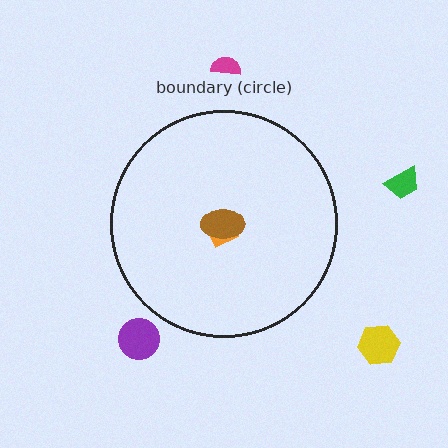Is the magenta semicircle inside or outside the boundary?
Outside.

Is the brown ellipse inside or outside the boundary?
Inside.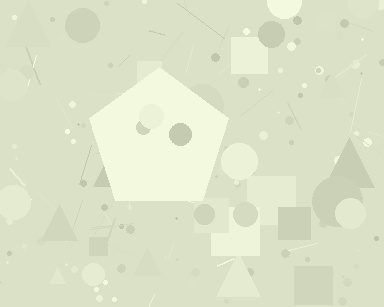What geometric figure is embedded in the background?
A pentagon is embedded in the background.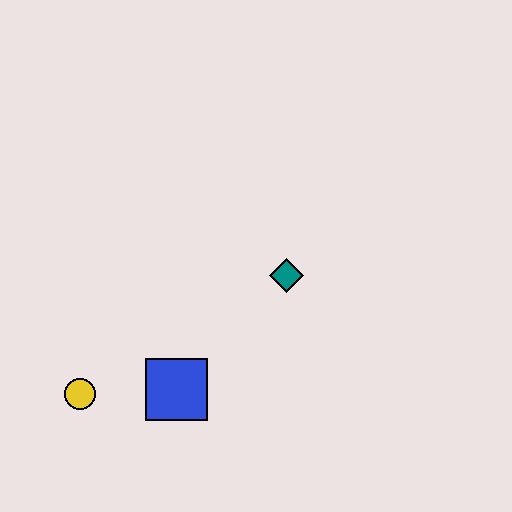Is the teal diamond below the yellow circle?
No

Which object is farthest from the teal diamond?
The yellow circle is farthest from the teal diamond.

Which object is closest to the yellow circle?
The blue square is closest to the yellow circle.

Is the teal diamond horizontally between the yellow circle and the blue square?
No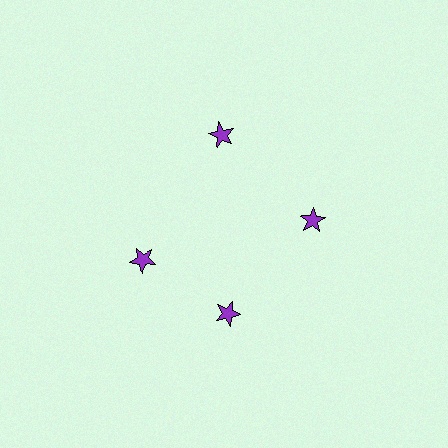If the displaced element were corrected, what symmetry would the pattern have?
It would have 4-fold rotational symmetry — the pattern would map onto itself every 90 degrees.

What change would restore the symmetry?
The symmetry would be restored by rotating it back into even spacing with its neighbors so that all 4 stars sit at equal angles and equal distance from the center.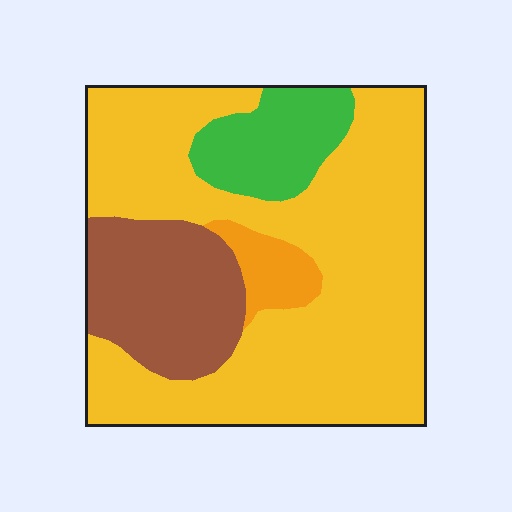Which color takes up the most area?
Yellow, at roughly 65%.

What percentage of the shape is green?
Green covers around 10% of the shape.